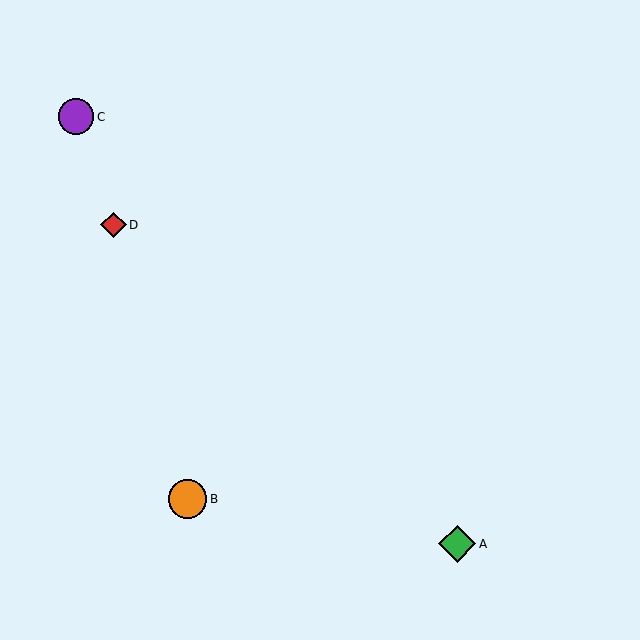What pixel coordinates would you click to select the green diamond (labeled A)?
Click at (457, 544) to select the green diamond A.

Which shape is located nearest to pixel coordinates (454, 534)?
The green diamond (labeled A) at (457, 544) is nearest to that location.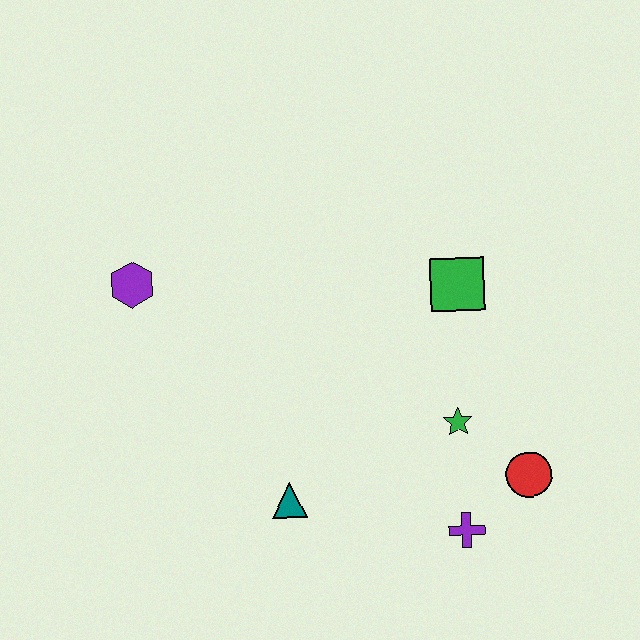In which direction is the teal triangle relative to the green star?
The teal triangle is to the left of the green star.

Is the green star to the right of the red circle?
No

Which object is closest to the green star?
The red circle is closest to the green star.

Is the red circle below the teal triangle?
No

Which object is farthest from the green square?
The purple hexagon is farthest from the green square.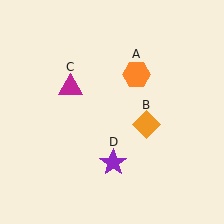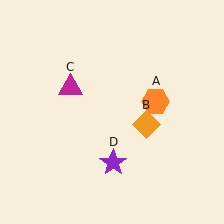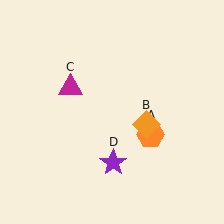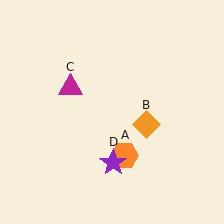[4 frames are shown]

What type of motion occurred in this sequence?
The orange hexagon (object A) rotated clockwise around the center of the scene.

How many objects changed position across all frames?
1 object changed position: orange hexagon (object A).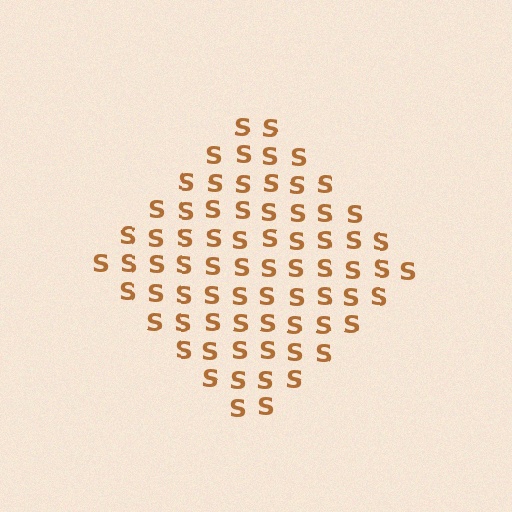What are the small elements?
The small elements are letter S's.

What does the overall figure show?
The overall figure shows a diamond.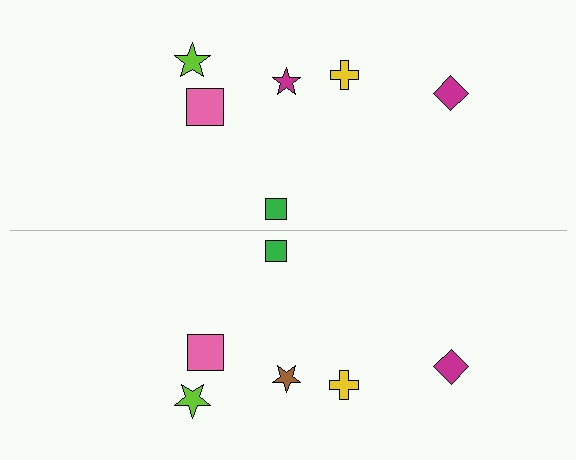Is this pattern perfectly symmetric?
No, the pattern is not perfectly symmetric. The brown star on the bottom side breaks the symmetry — its mirror counterpart is magenta.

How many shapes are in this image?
There are 12 shapes in this image.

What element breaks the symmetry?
The brown star on the bottom side breaks the symmetry — its mirror counterpart is magenta.